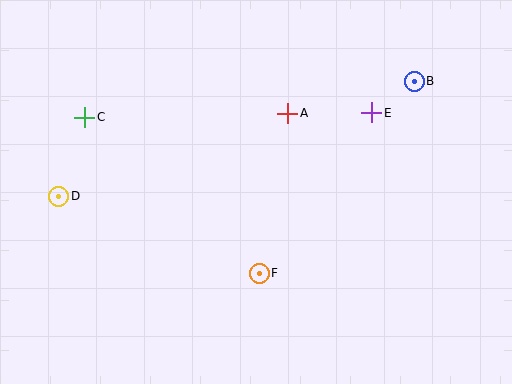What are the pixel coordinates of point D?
Point D is at (59, 196).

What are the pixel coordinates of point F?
Point F is at (259, 273).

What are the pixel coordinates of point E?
Point E is at (372, 113).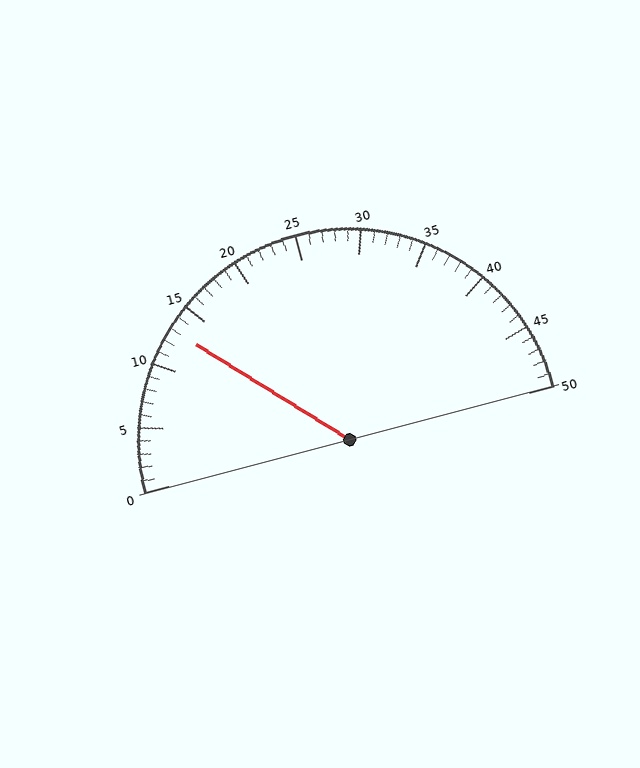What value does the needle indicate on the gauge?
The needle indicates approximately 13.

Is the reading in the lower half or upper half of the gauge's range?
The reading is in the lower half of the range (0 to 50).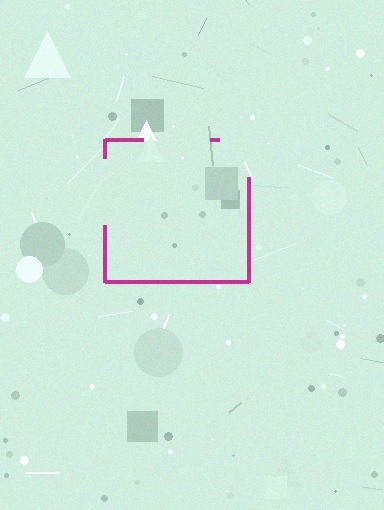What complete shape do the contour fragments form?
The contour fragments form a square.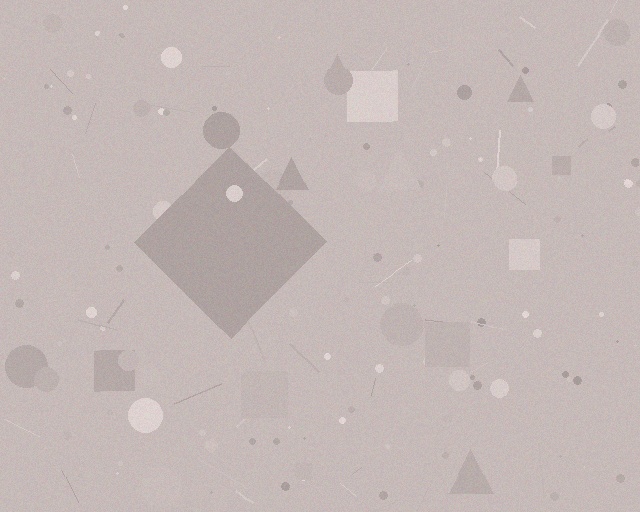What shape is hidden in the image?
A diamond is hidden in the image.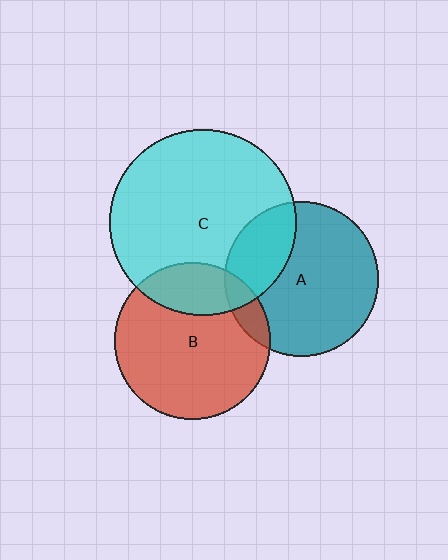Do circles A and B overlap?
Yes.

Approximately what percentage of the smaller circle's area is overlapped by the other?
Approximately 10%.